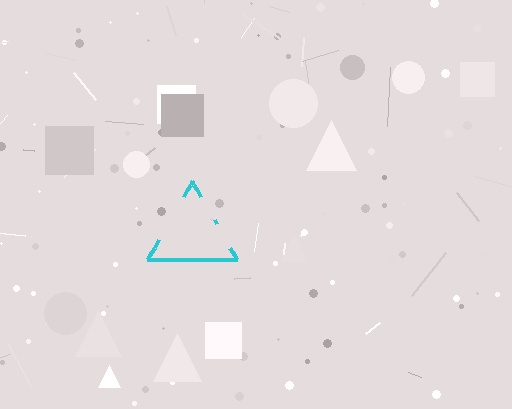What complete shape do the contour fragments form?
The contour fragments form a triangle.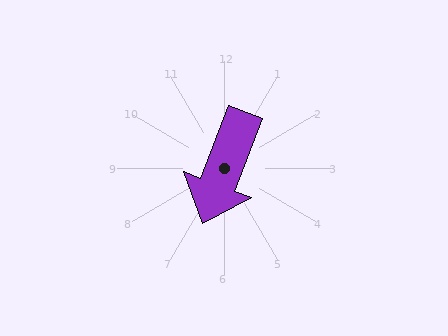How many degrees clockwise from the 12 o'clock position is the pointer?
Approximately 201 degrees.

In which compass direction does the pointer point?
South.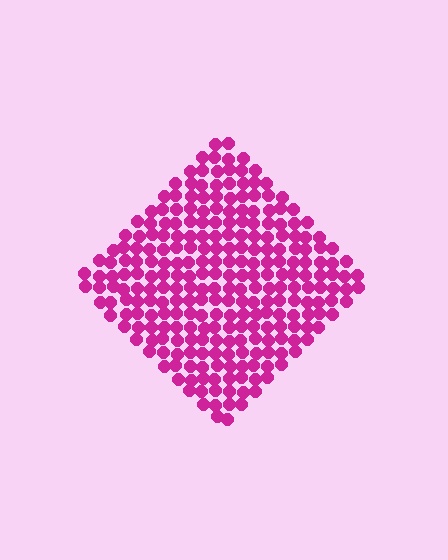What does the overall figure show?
The overall figure shows a diamond.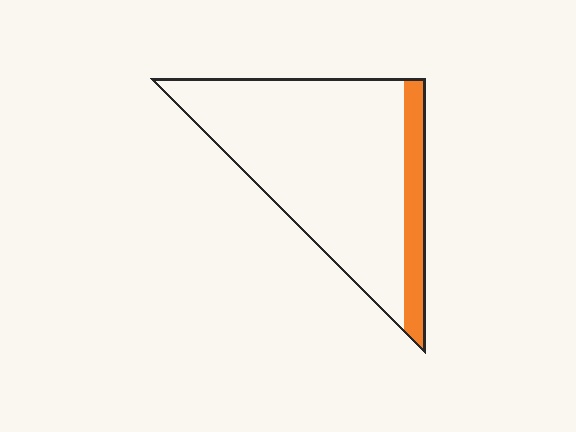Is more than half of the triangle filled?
No.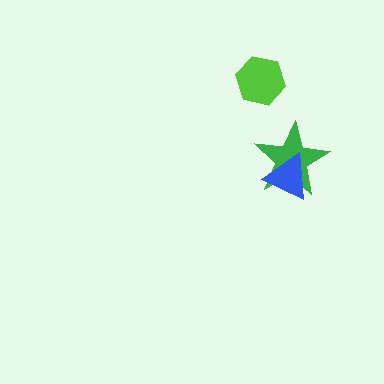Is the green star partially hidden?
Yes, it is partially covered by another shape.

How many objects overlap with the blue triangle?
1 object overlaps with the blue triangle.